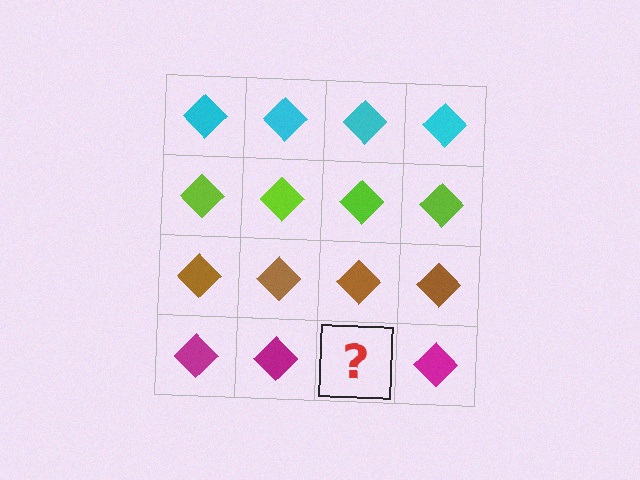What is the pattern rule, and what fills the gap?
The rule is that each row has a consistent color. The gap should be filled with a magenta diamond.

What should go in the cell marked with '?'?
The missing cell should contain a magenta diamond.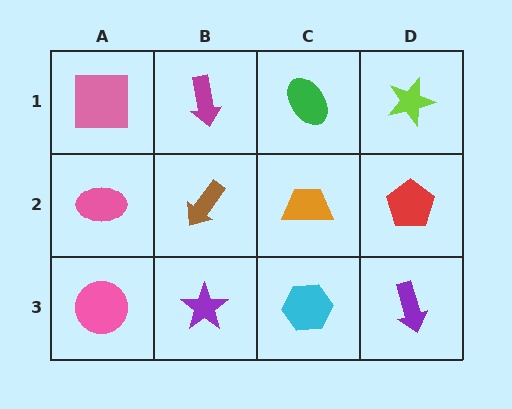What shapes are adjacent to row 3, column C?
An orange trapezoid (row 2, column C), a purple star (row 3, column B), a purple arrow (row 3, column D).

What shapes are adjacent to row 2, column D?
A lime star (row 1, column D), a purple arrow (row 3, column D), an orange trapezoid (row 2, column C).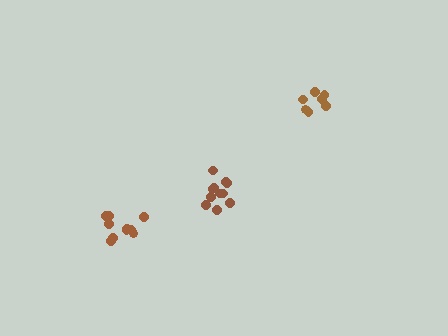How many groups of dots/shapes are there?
There are 3 groups.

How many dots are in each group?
Group 1: 11 dots, Group 2: 7 dots, Group 3: 11 dots (29 total).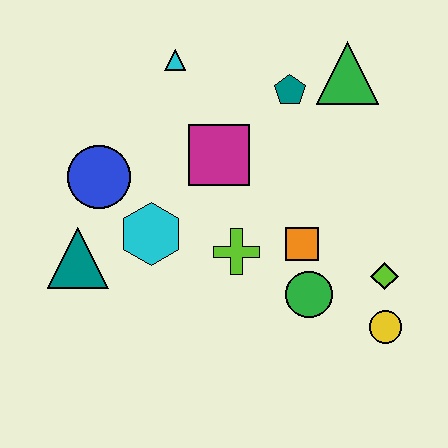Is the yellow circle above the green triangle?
No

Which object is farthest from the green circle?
The cyan triangle is farthest from the green circle.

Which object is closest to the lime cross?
The orange square is closest to the lime cross.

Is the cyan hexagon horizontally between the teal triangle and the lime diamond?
Yes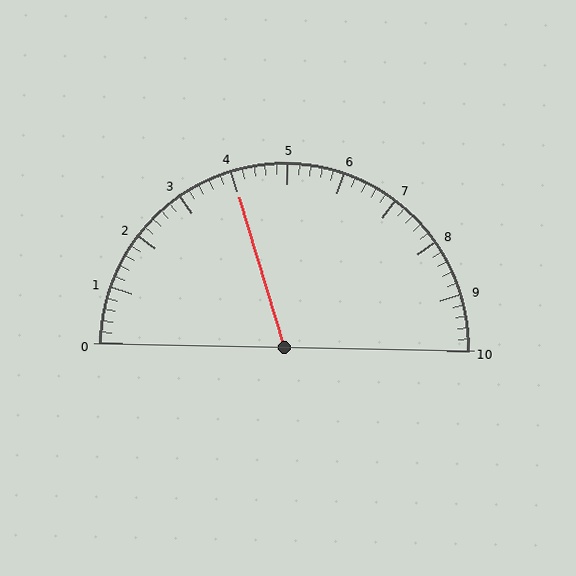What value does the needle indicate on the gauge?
The needle indicates approximately 4.0.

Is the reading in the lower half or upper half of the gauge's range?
The reading is in the lower half of the range (0 to 10).